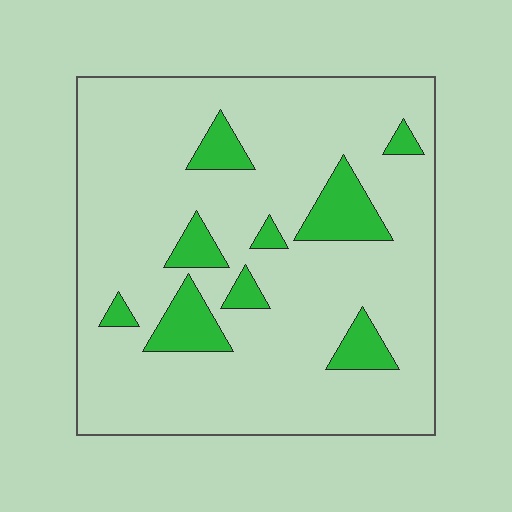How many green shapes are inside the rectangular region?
9.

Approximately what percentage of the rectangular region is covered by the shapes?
Approximately 15%.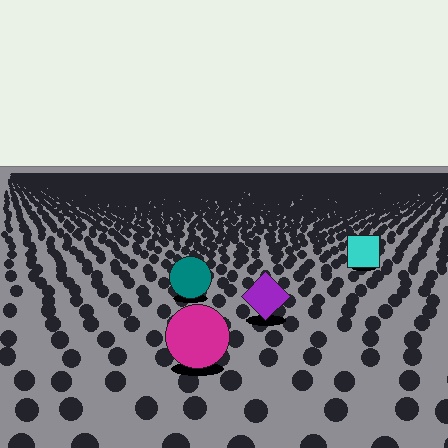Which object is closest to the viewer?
The magenta circle is closest. The texture marks near it are larger and more spread out.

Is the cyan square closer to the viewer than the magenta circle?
No. The magenta circle is closer — you can tell from the texture gradient: the ground texture is coarser near it.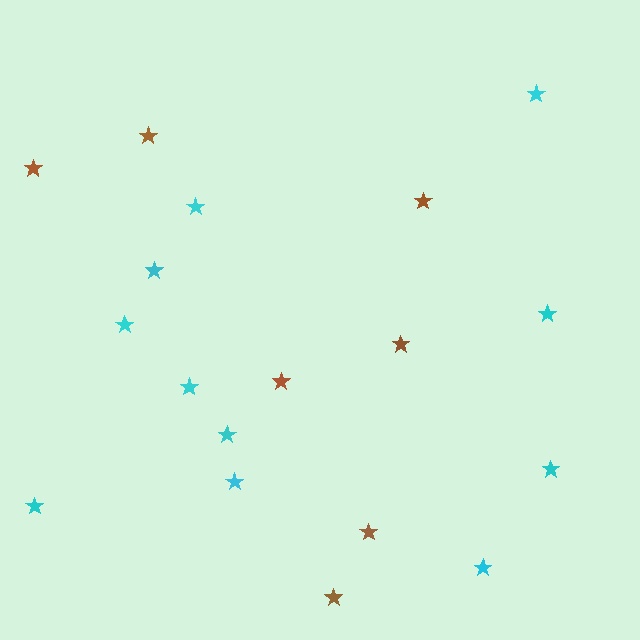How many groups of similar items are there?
There are 2 groups: one group of brown stars (7) and one group of cyan stars (11).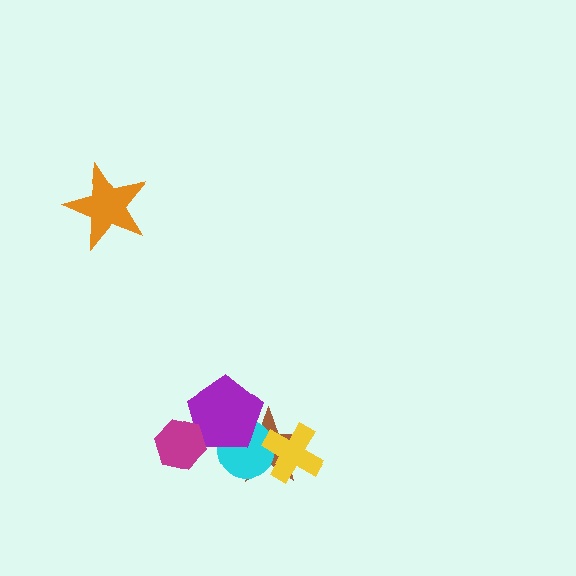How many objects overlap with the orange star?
0 objects overlap with the orange star.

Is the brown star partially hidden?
Yes, it is partially covered by another shape.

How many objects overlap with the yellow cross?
2 objects overlap with the yellow cross.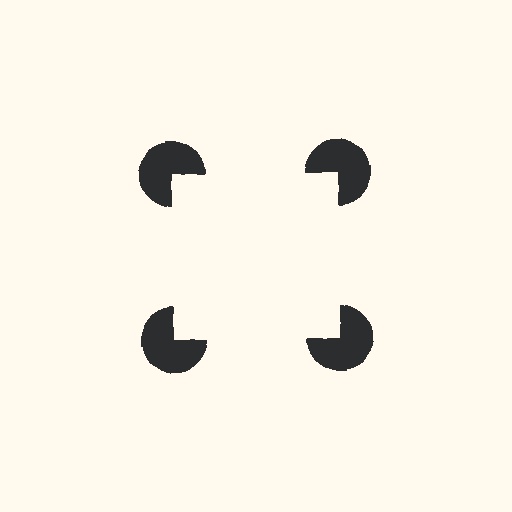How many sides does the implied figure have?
4 sides.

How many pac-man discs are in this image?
There are 4 — one at each vertex of the illusory square.